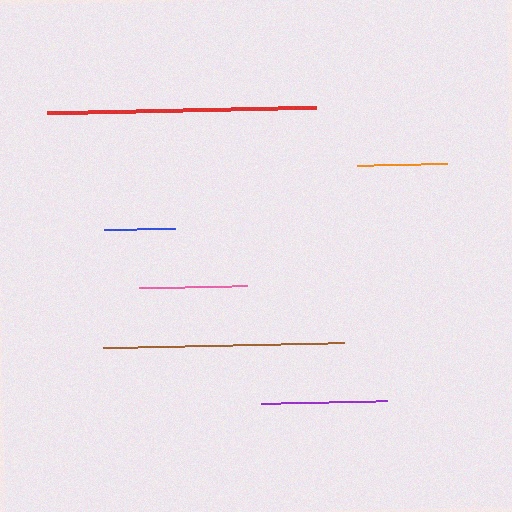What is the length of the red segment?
The red segment is approximately 269 pixels long.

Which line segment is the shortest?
The blue line is the shortest at approximately 71 pixels.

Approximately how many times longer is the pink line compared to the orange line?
The pink line is approximately 1.2 times the length of the orange line.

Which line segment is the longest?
The red line is the longest at approximately 269 pixels.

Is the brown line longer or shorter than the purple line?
The brown line is longer than the purple line.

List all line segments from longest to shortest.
From longest to shortest: red, brown, purple, pink, orange, blue.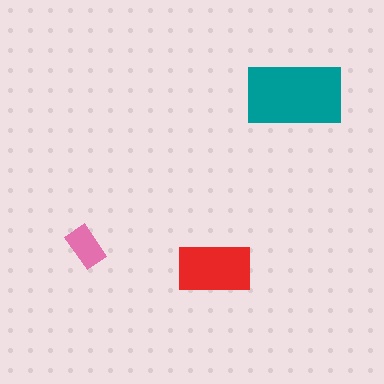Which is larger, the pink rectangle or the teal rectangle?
The teal one.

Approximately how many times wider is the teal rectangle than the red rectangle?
About 1.5 times wider.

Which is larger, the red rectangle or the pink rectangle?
The red one.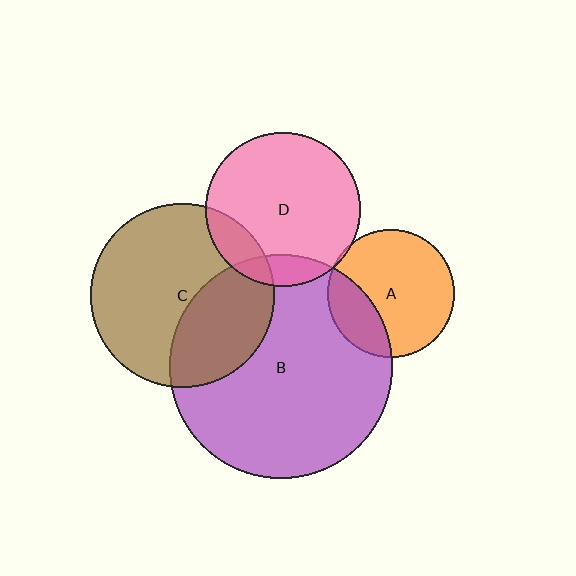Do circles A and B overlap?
Yes.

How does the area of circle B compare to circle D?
Approximately 2.1 times.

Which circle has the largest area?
Circle B (purple).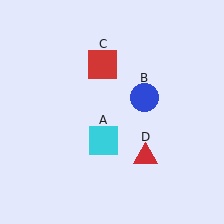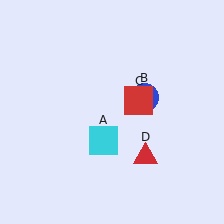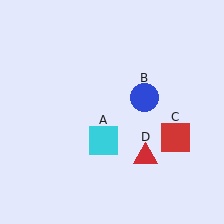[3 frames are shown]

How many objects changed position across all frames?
1 object changed position: red square (object C).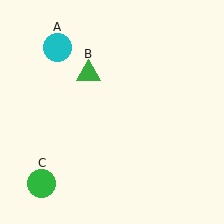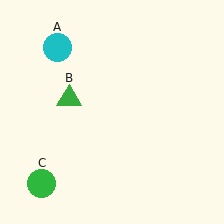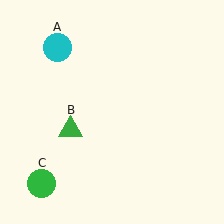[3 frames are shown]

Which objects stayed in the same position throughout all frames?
Cyan circle (object A) and green circle (object C) remained stationary.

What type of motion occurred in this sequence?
The green triangle (object B) rotated counterclockwise around the center of the scene.